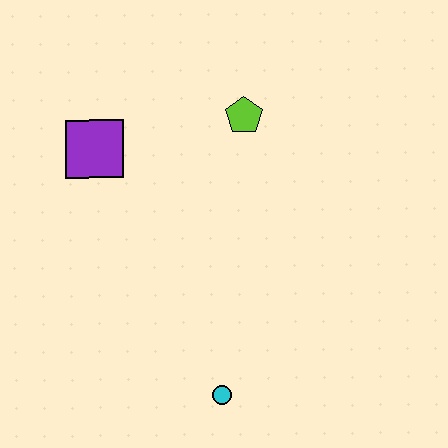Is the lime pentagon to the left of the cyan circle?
No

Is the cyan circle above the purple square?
No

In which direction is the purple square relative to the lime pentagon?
The purple square is to the left of the lime pentagon.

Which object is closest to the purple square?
The lime pentagon is closest to the purple square.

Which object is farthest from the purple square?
The cyan circle is farthest from the purple square.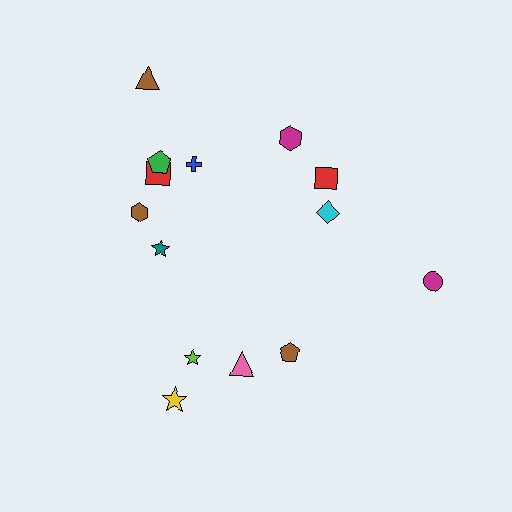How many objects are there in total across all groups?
There are 14 objects.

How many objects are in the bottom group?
There are 4 objects.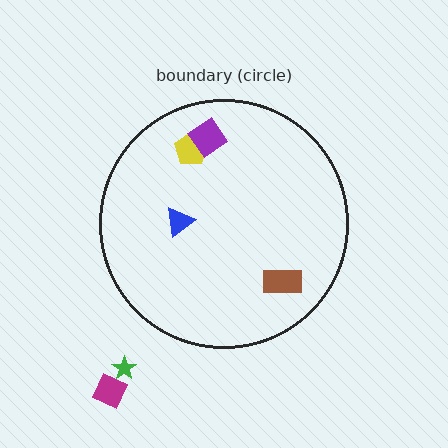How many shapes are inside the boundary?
4 inside, 2 outside.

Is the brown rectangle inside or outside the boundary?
Inside.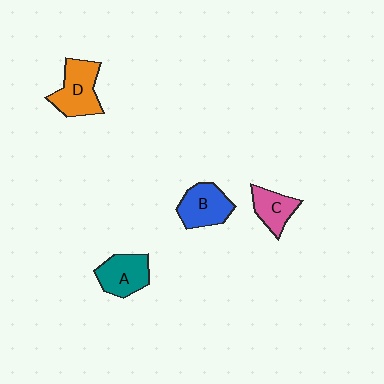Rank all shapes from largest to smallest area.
From largest to smallest: D (orange), B (blue), A (teal), C (pink).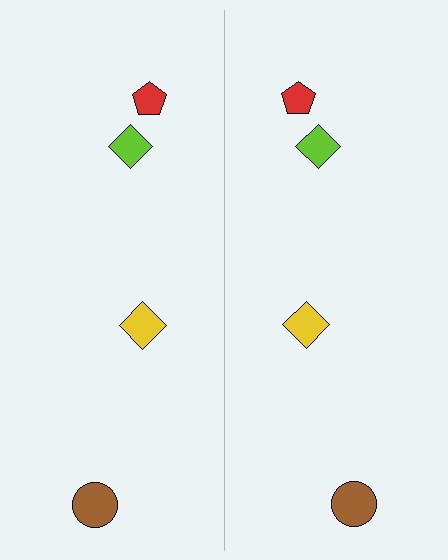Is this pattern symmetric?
Yes, this pattern has bilateral (reflection) symmetry.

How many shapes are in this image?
There are 8 shapes in this image.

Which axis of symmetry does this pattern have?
The pattern has a vertical axis of symmetry running through the center of the image.